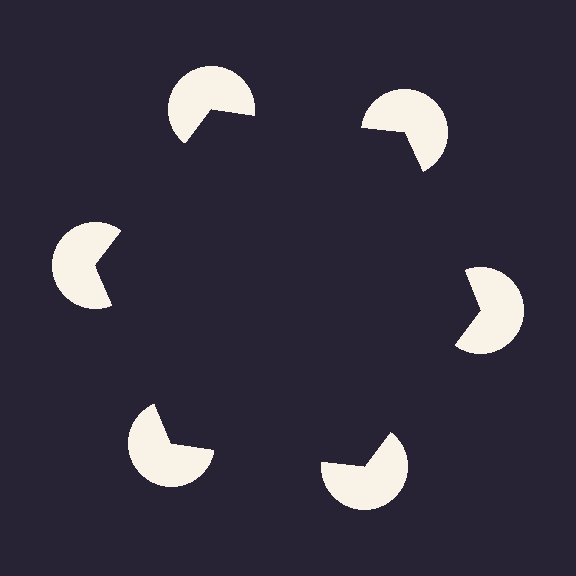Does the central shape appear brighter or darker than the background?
It typically appears slightly darker than the background, even though no actual brightness change is drawn.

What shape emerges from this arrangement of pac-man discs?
An illusory hexagon — its edges are inferred from the aligned wedge cuts in the pac-man discs, not physically drawn.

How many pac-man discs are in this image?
There are 6 — one at each vertex of the illusory hexagon.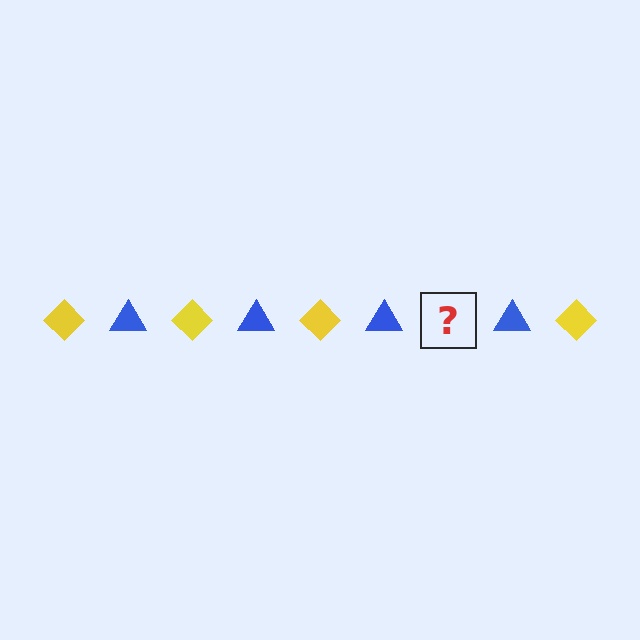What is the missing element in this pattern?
The missing element is a yellow diamond.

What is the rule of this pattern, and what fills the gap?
The rule is that the pattern alternates between yellow diamond and blue triangle. The gap should be filled with a yellow diamond.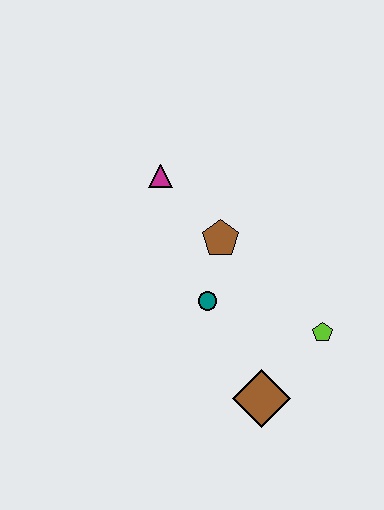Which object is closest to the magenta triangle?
The brown pentagon is closest to the magenta triangle.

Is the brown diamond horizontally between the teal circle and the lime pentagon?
Yes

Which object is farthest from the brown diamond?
The magenta triangle is farthest from the brown diamond.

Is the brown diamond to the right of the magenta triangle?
Yes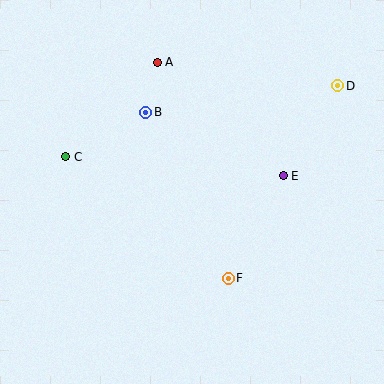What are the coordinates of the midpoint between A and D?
The midpoint between A and D is at (248, 74).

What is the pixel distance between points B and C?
The distance between B and C is 92 pixels.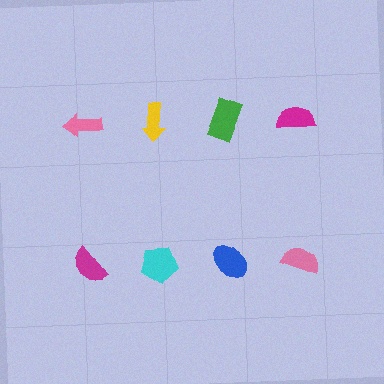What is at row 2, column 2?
A cyan pentagon.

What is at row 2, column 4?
A pink semicircle.